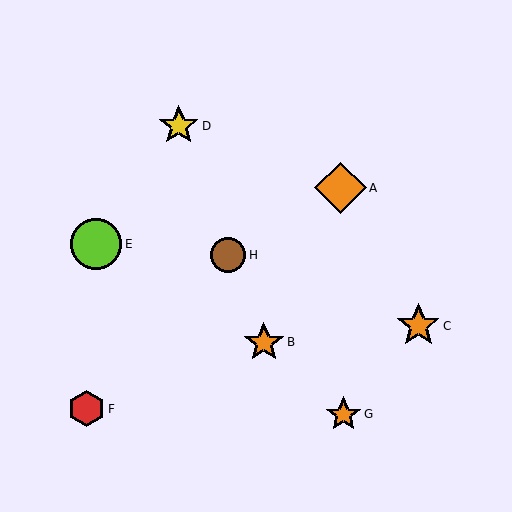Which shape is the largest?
The orange diamond (labeled A) is the largest.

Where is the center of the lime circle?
The center of the lime circle is at (96, 244).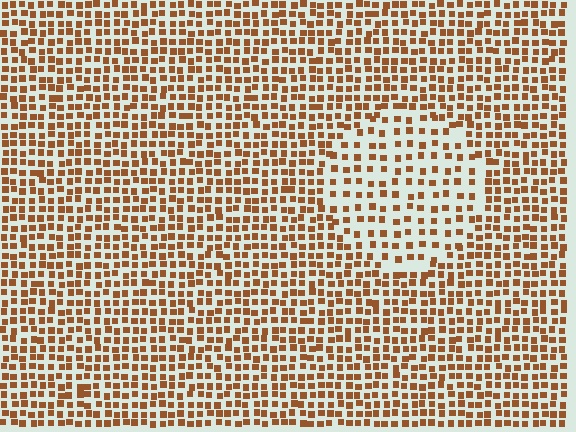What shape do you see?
I see a circle.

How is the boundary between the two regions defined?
The boundary is defined by a change in element density (approximately 1.8x ratio). All elements are the same color, size, and shape.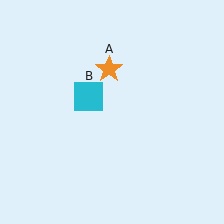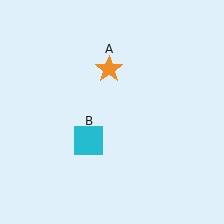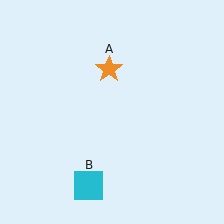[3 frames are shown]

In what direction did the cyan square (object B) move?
The cyan square (object B) moved down.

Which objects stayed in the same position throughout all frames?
Orange star (object A) remained stationary.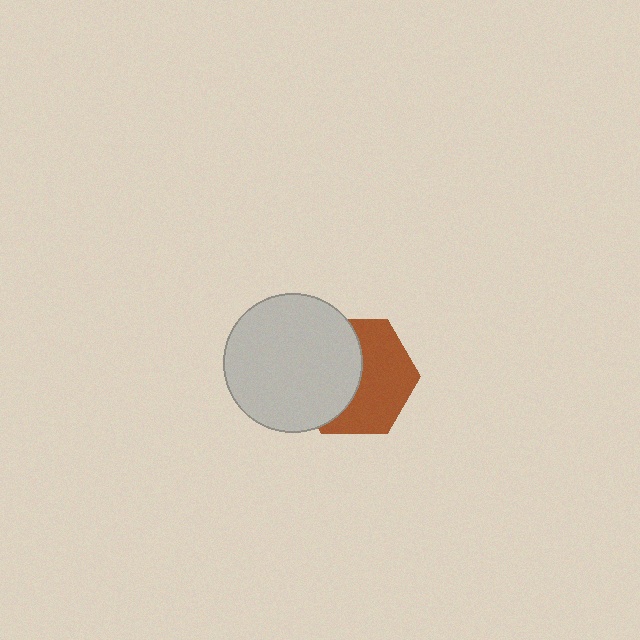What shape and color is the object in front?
The object in front is a light gray circle.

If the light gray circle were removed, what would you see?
You would see the complete brown hexagon.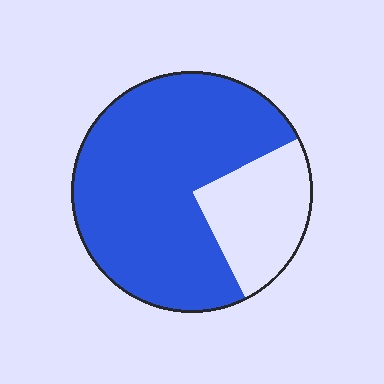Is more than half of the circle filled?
Yes.